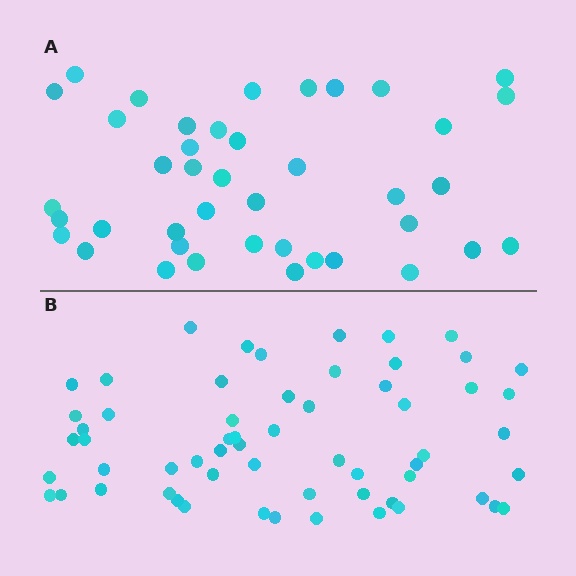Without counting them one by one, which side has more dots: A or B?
Region B (the bottom region) has more dots.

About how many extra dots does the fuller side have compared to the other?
Region B has approximately 20 more dots than region A.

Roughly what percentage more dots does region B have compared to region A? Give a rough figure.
About 45% more.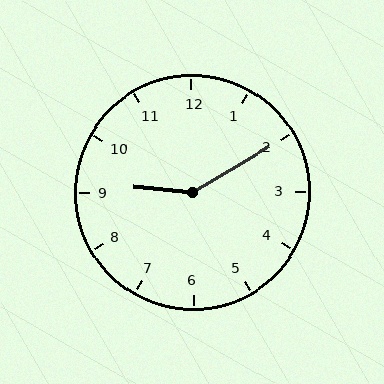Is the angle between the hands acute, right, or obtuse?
It is obtuse.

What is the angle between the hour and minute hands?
Approximately 145 degrees.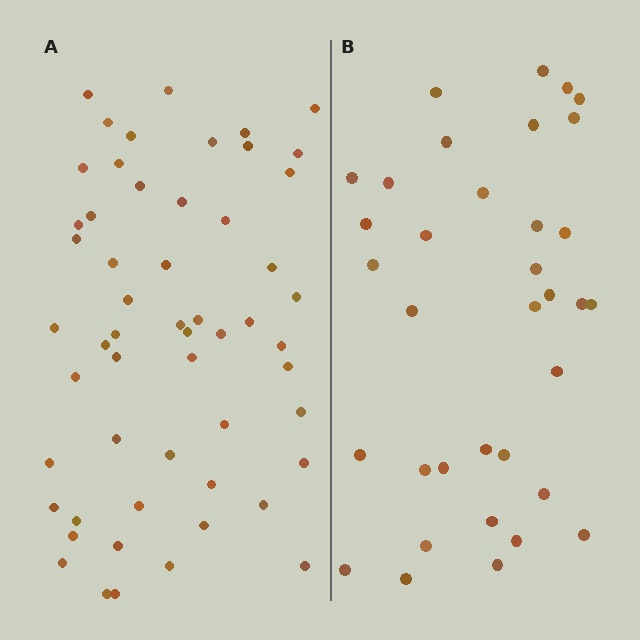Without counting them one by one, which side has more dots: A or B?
Region A (the left region) has more dots.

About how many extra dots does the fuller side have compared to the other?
Region A has approximately 20 more dots than region B.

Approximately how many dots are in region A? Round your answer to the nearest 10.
About 60 dots. (The exact count is 55, which rounds to 60.)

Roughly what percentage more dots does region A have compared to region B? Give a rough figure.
About 55% more.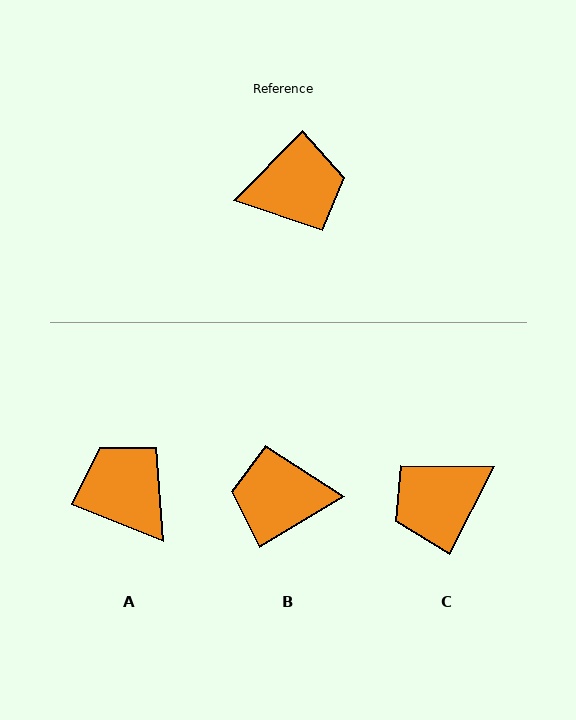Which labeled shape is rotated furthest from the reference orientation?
B, about 166 degrees away.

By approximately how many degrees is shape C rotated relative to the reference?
Approximately 162 degrees clockwise.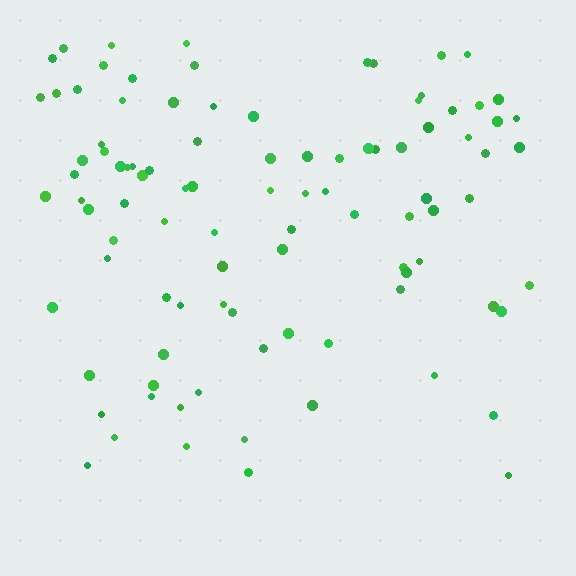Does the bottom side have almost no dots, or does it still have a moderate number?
Still a moderate number, just noticeably fewer than the top.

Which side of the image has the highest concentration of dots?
The top.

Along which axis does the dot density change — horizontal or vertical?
Vertical.